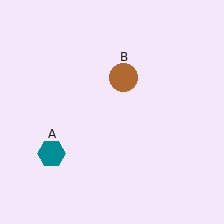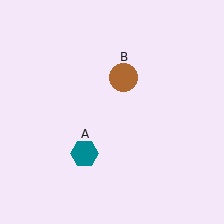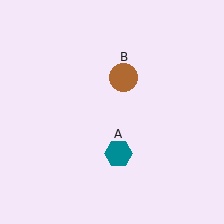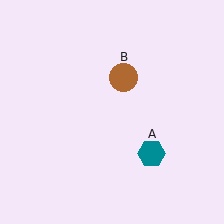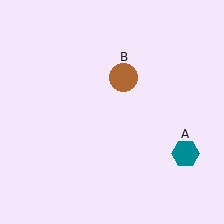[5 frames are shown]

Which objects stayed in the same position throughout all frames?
Brown circle (object B) remained stationary.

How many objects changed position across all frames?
1 object changed position: teal hexagon (object A).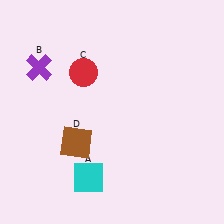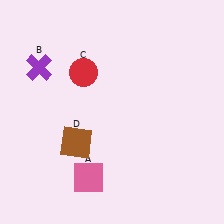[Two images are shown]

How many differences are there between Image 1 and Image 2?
There is 1 difference between the two images.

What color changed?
The square (A) changed from cyan in Image 1 to pink in Image 2.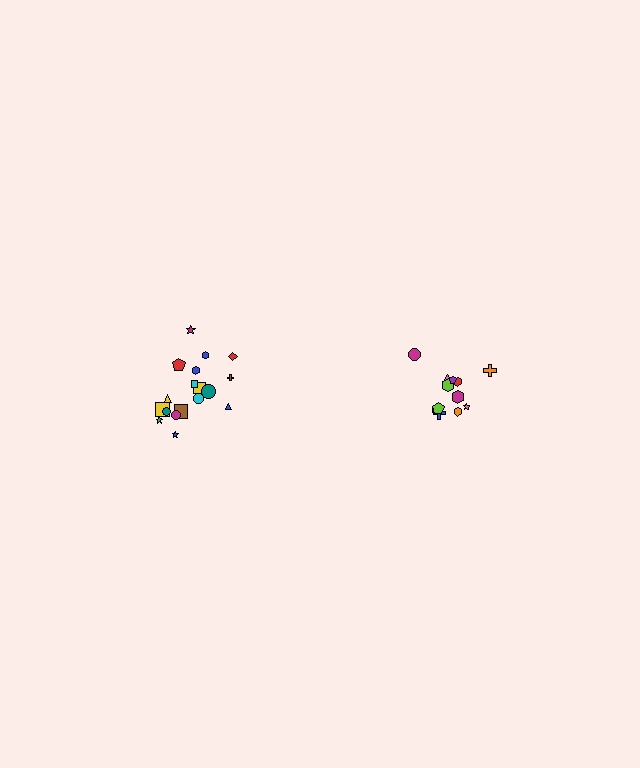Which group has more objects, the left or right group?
The left group.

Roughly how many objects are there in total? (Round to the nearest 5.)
Roughly 30 objects in total.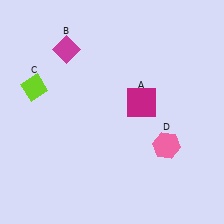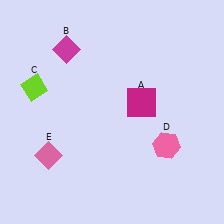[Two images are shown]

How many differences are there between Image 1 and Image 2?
There is 1 difference between the two images.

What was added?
A pink diamond (E) was added in Image 2.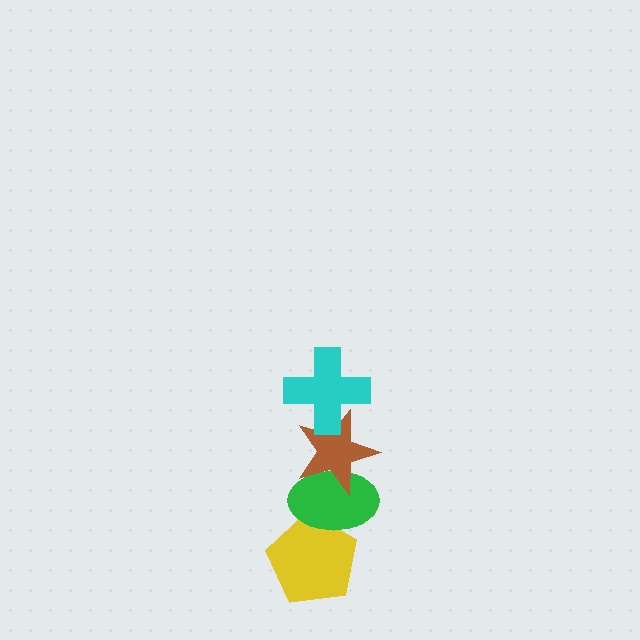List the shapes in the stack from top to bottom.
From top to bottom: the cyan cross, the brown star, the green ellipse, the yellow pentagon.